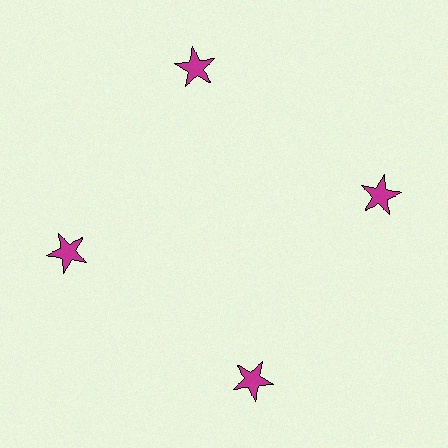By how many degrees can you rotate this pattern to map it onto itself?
The pattern maps onto itself every 90 degrees of rotation.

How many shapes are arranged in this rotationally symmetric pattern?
There are 4 shapes, arranged in 4 groups of 1.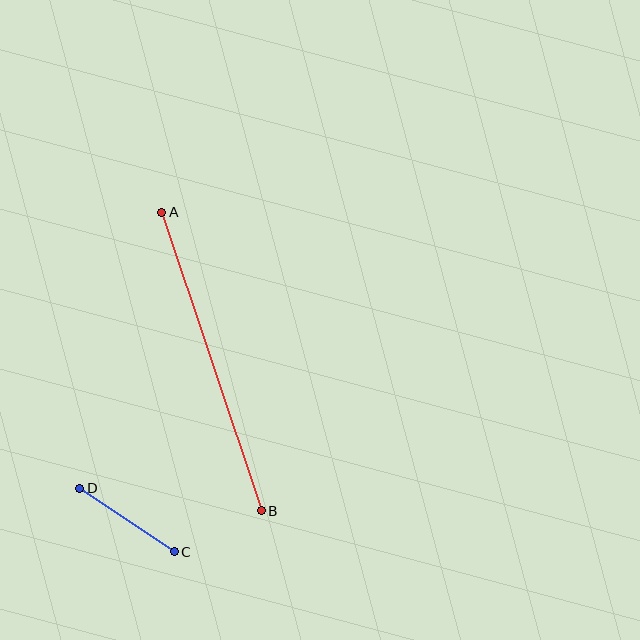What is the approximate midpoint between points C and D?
The midpoint is at approximately (127, 520) pixels.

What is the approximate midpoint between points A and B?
The midpoint is at approximately (211, 361) pixels.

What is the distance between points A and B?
The distance is approximately 315 pixels.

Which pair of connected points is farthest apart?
Points A and B are farthest apart.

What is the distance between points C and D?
The distance is approximately 114 pixels.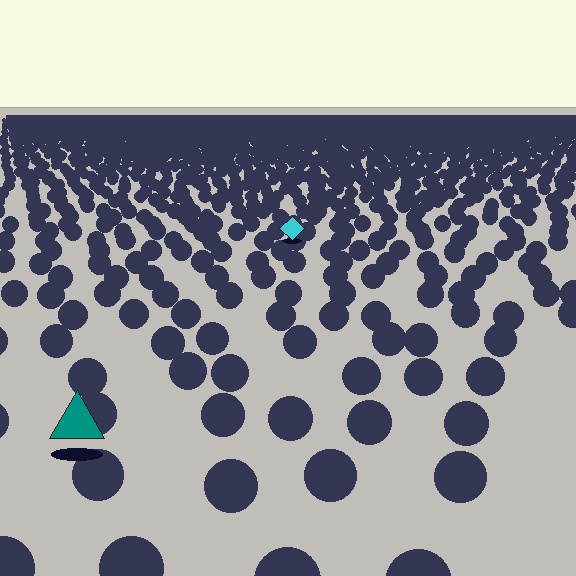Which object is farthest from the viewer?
The cyan diamond is farthest from the viewer. It appears smaller and the ground texture around it is denser.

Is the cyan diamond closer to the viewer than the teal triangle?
No. The teal triangle is closer — you can tell from the texture gradient: the ground texture is coarser near it.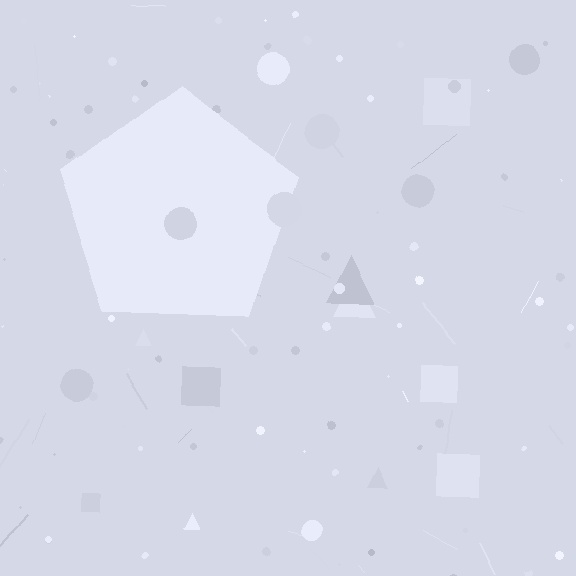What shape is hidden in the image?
A pentagon is hidden in the image.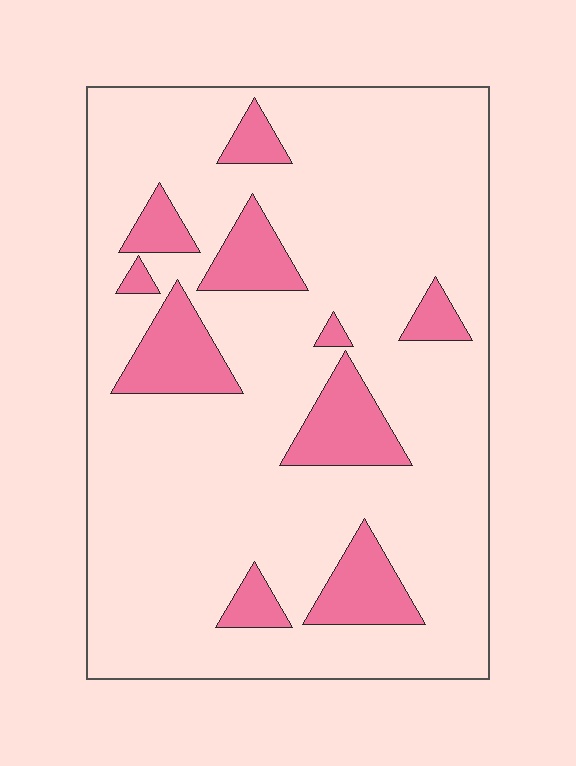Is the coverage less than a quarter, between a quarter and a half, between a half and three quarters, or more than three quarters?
Less than a quarter.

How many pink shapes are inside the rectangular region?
10.